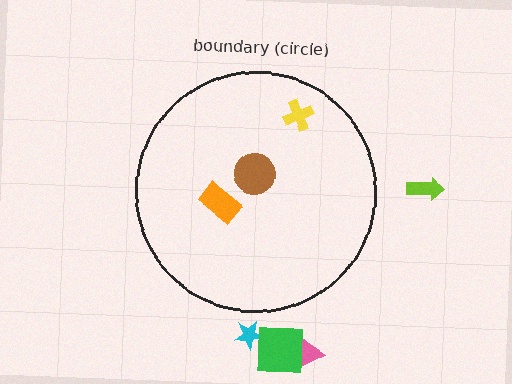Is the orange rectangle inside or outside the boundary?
Inside.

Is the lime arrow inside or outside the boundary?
Outside.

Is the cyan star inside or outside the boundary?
Outside.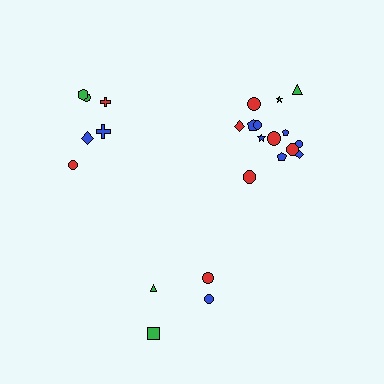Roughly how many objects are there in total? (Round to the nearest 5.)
Roughly 25 objects in total.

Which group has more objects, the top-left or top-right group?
The top-right group.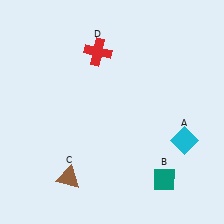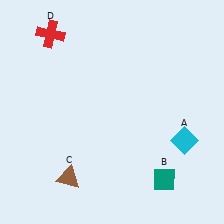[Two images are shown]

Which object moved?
The red cross (D) moved left.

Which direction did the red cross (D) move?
The red cross (D) moved left.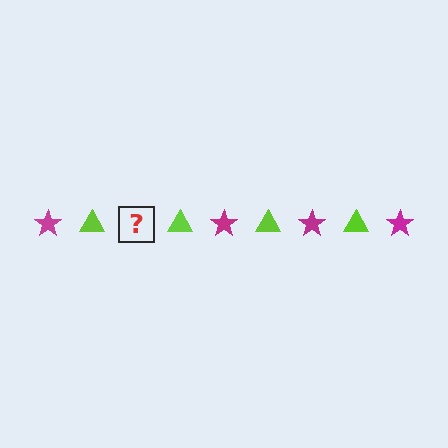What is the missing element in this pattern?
The missing element is a magenta star.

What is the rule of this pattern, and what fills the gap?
The rule is that the pattern alternates between magenta star and lime triangle. The gap should be filled with a magenta star.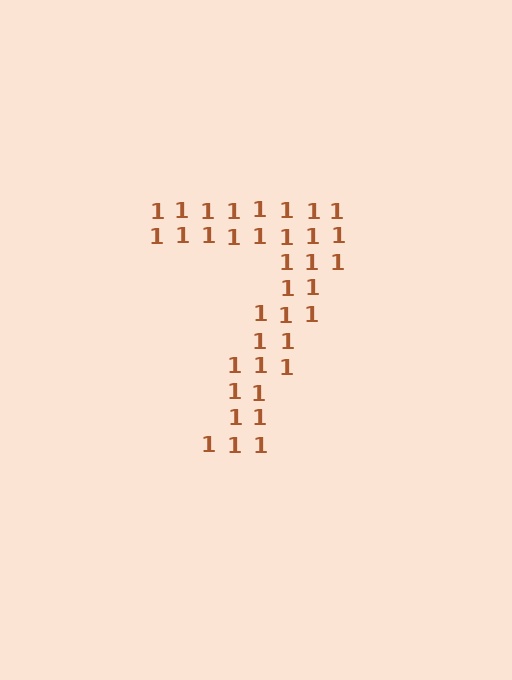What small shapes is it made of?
It is made of small digit 1's.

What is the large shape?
The large shape is the digit 7.